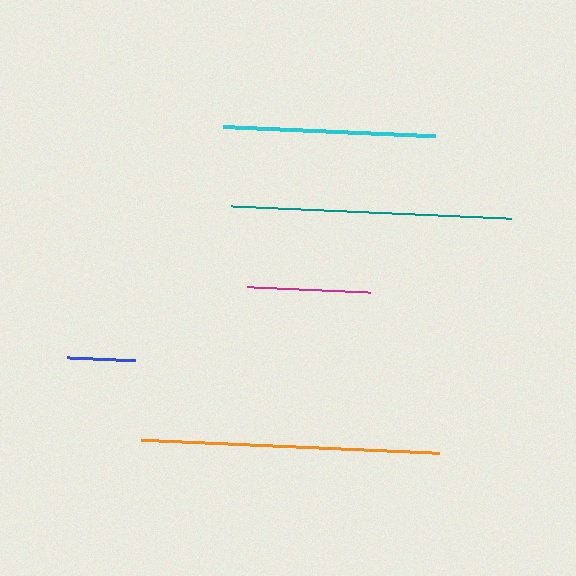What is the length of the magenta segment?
The magenta segment is approximately 123 pixels long.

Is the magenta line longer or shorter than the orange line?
The orange line is longer than the magenta line.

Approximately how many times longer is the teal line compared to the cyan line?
The teal line is approximately 1.3 times the length of the cyan line.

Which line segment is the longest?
The orange line is the longest at approximately 298 pixels.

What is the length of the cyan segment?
The cyan segment is approximately 212 pixels long.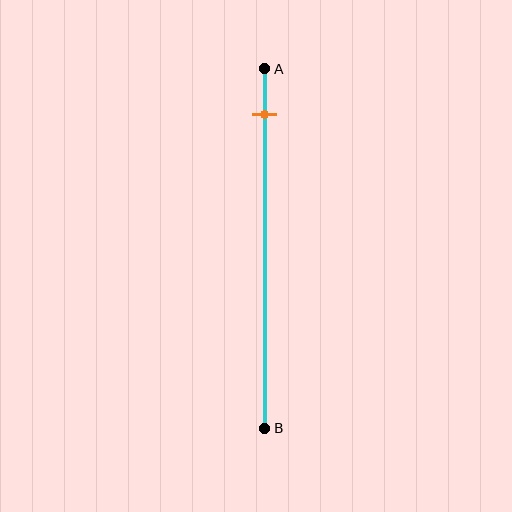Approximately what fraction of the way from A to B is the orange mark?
The orange mark is approximately 15% of the way from A to B.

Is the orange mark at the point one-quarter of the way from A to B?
No, the mark is at about 15% from A, not at the 25% one-quarter point.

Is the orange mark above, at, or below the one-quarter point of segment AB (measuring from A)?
The orange mark is above the one-quarter point of segment AB.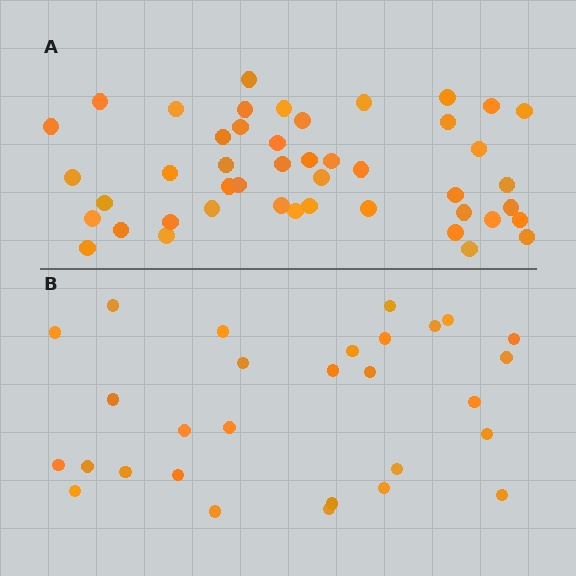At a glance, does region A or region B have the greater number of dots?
Region A (the top region) has more dots.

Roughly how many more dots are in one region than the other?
Region A has approximately 15 more dots than region B.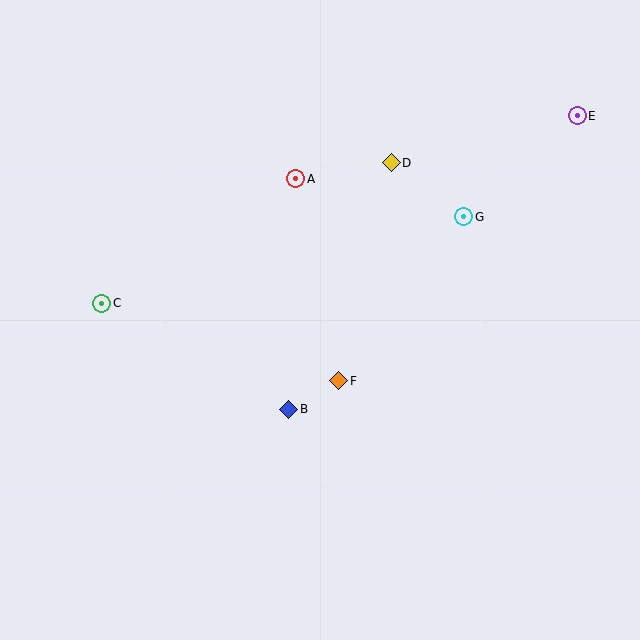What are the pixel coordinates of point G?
Point G is at (464, 217).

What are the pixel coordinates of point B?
Point B is at (289, 409).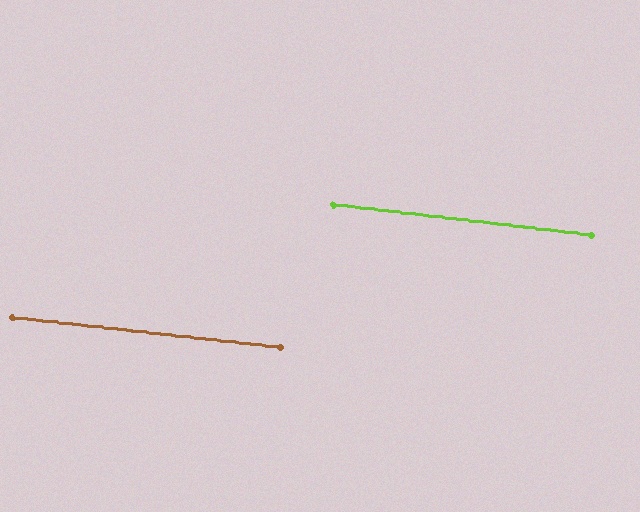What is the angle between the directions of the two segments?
Approximately 0 degrees.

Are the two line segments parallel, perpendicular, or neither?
Parallel — their directions differ by only 0.2°.